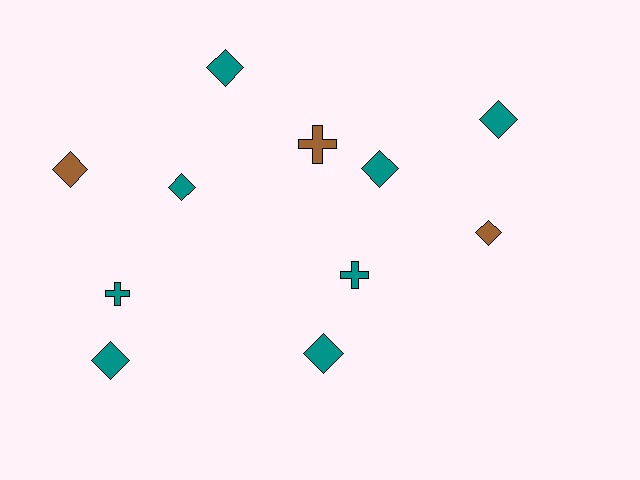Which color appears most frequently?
Teal, with 8 objects.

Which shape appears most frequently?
Diamond, with 8 objects.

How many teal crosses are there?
There are 2 teal crosses.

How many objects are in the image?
There are 11 objects.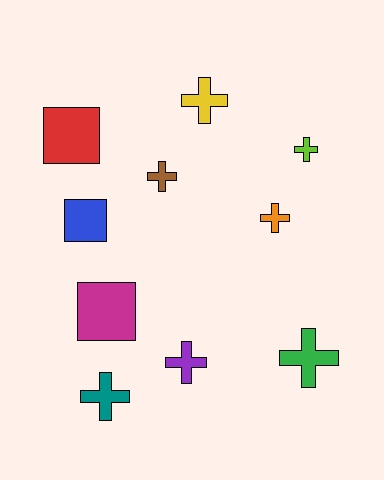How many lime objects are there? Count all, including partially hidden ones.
There is 1 lime object.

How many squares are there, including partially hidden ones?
There are 3 squares.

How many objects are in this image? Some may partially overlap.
There are 10 objects.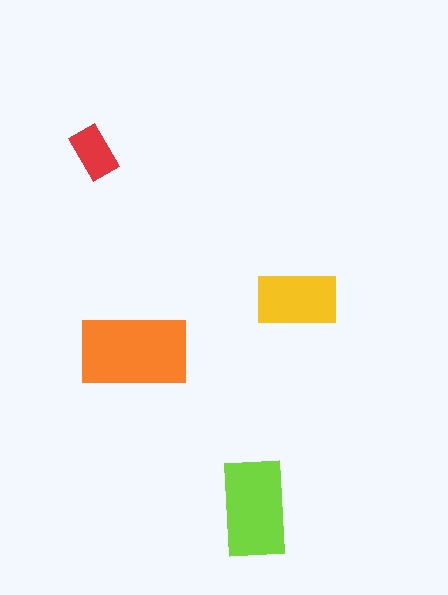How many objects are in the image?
There are 4 objects in the image.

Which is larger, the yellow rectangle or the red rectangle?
The yellow one.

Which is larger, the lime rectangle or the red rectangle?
The lime one.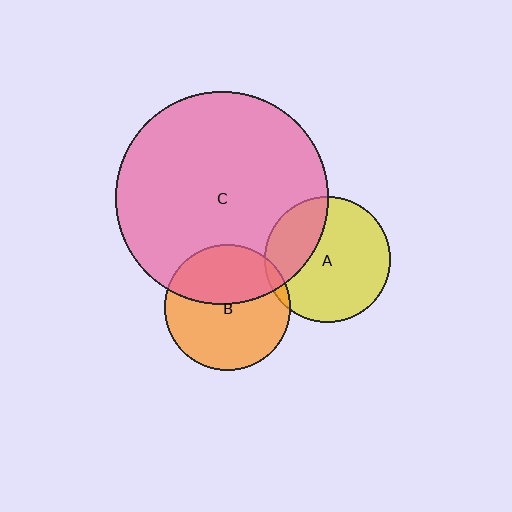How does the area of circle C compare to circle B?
Approximately 2.9 times.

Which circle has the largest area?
Circle C (pink).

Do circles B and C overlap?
Yes.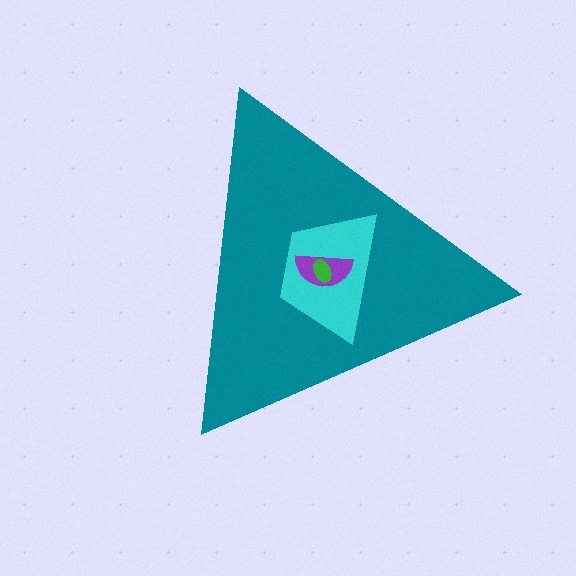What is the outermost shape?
The teal triangle.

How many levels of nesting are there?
4.